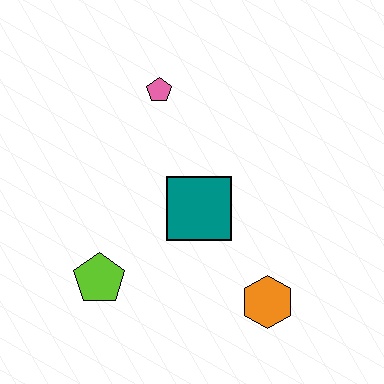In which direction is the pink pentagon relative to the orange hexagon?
The pink pentagon is above the orange hexagon.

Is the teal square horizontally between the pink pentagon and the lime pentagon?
No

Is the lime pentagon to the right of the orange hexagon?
No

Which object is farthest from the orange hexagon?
The pink pentagon is farthest from the orange hexagon.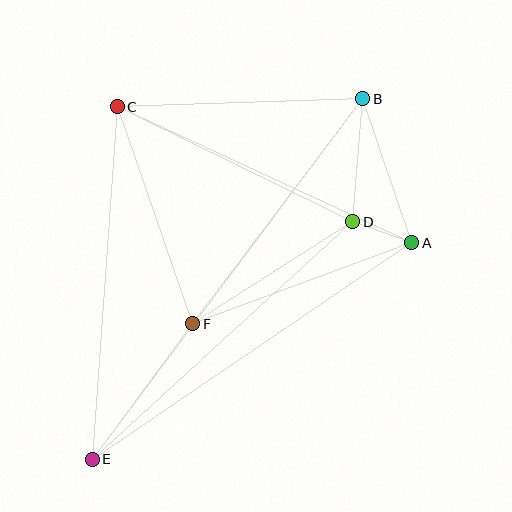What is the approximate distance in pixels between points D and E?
The distance between D and E is approximately 352 pixels.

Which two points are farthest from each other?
Points B and E are farthest from each other.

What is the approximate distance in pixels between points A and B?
The distance between A and B is approximately 152 pixels.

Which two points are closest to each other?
Points A and D are closest to each other.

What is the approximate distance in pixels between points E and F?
The distance between E and F is approximately 169 pixels.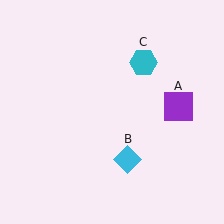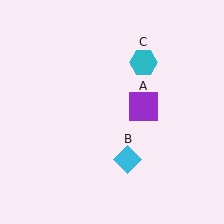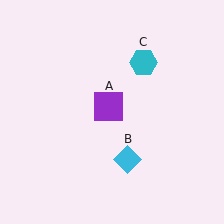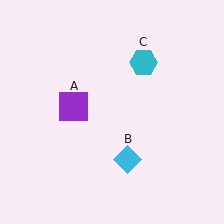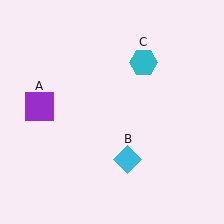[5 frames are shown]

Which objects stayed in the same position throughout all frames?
Cyan diamond (object B) and cyan hexagon (object C) remained stationary.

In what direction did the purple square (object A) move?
The purple square (object A) moved left.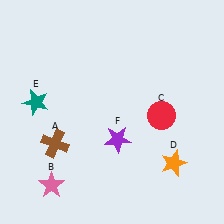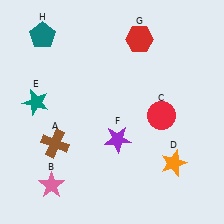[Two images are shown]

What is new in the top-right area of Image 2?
A red hexagon (G) was added in the top-right area of Image 2.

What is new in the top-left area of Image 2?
A teal pentagon (H) was added in the top-left area of Image 2.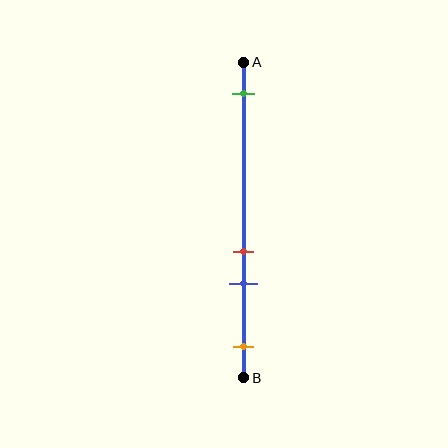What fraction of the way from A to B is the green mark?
The green mark is approximately 10% (0.1) of the way from A to B.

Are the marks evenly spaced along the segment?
No, the marks are not evenly spaced.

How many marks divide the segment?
There are 4 marks dividing the segment.